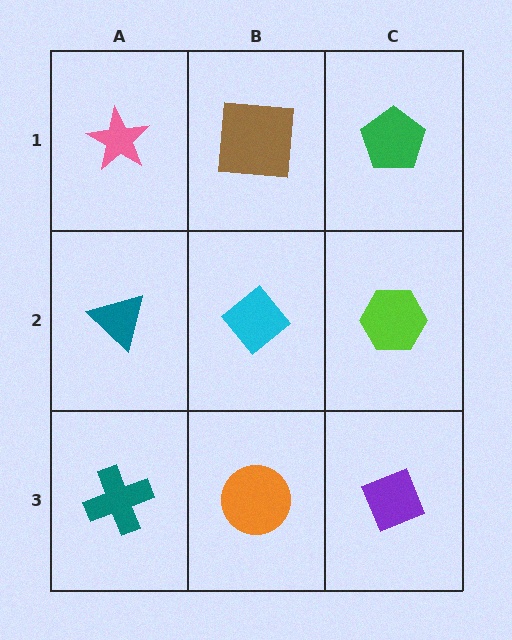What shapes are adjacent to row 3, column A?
A teal triangle (row 2, column A), an orange circle (row 3, column B).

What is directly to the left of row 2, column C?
A cyan diamond.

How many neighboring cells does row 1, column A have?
2.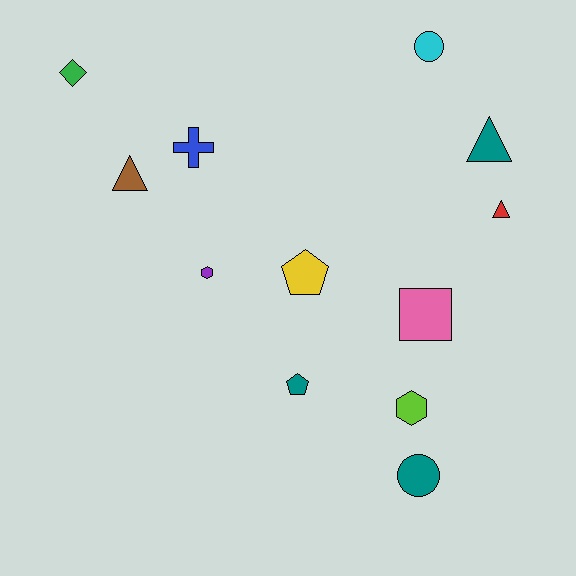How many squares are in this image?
There is 1 square.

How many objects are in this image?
There are 12 objects.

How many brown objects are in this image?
There is 1 brown object.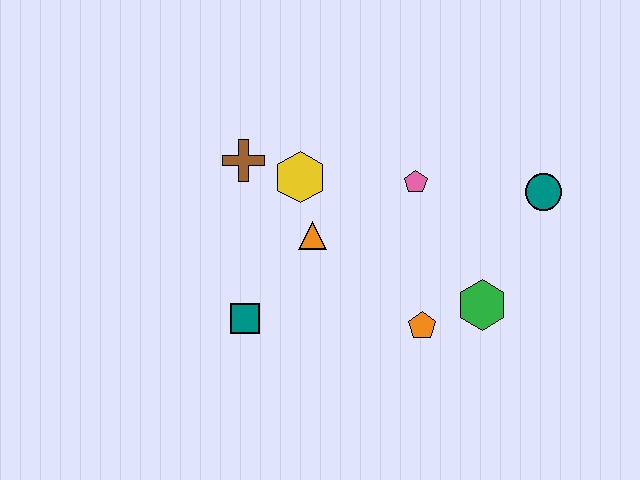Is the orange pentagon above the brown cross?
No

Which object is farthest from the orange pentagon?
The brown cross is farthest from the orange pentagon.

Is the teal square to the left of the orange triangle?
Yes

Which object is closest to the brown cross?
The yellow hexagon is closest to the brown cross.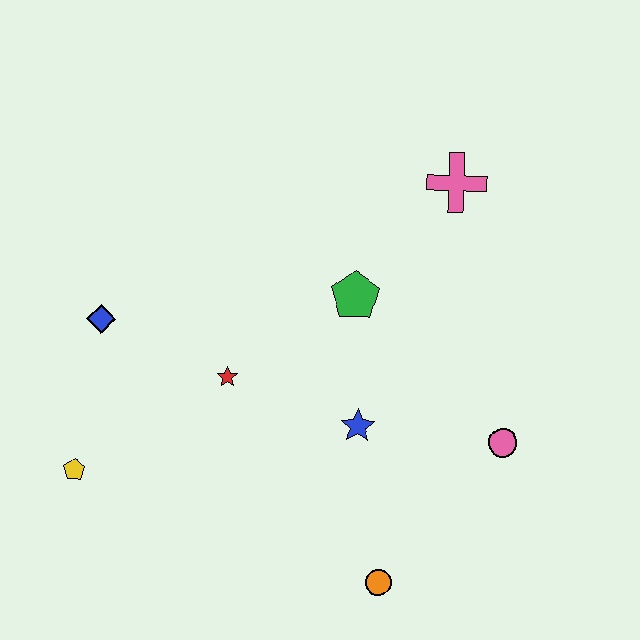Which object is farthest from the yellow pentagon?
The pink cross is farthest from the yellow pentagon.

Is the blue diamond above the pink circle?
Yes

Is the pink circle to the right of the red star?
Yes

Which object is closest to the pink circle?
The blue star is closest to the pink circle.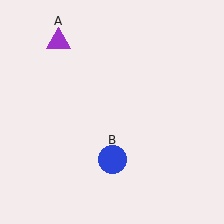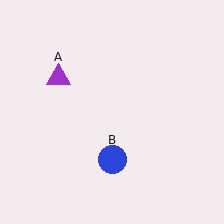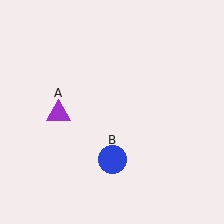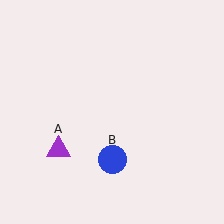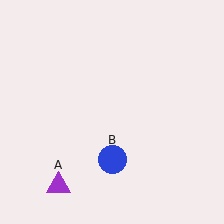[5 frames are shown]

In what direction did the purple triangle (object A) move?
The purple triangle (object A) moved down.